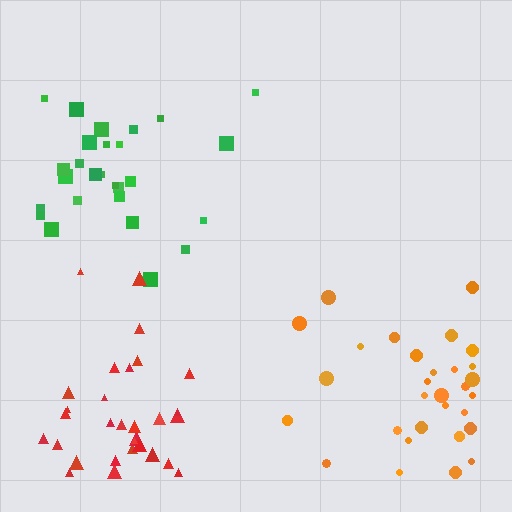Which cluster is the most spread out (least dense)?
Orange.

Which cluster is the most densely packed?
Red.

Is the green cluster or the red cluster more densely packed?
Red.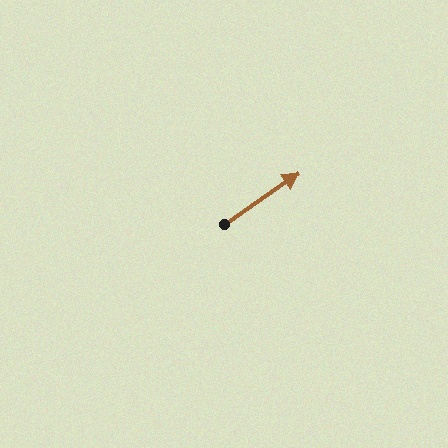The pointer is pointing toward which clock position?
Roughly 2 o'clock.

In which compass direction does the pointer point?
Northeast.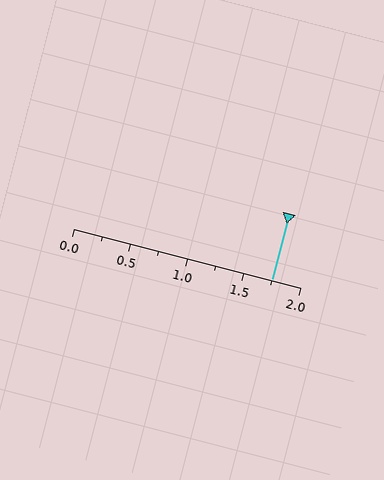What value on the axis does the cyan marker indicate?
The marker indicates approximately 1.75.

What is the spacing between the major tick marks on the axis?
The major ticks are spaced 0.5 apart.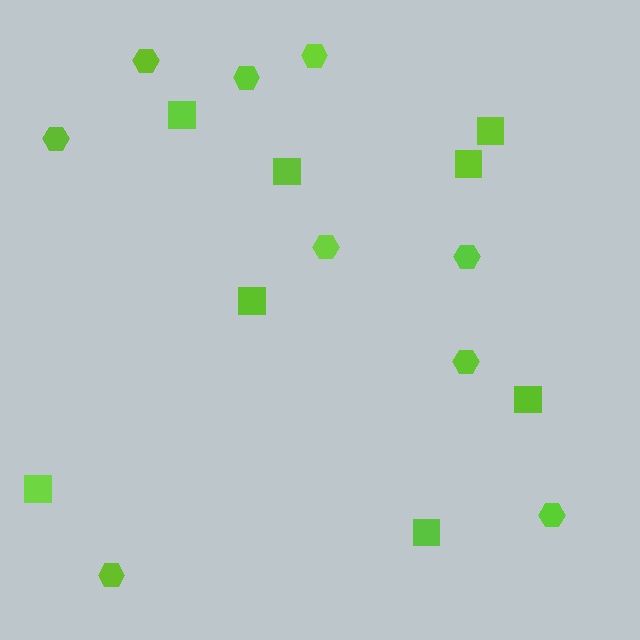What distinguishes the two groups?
There are 2 groups: one group of hexagons (9) and one group of squares (8).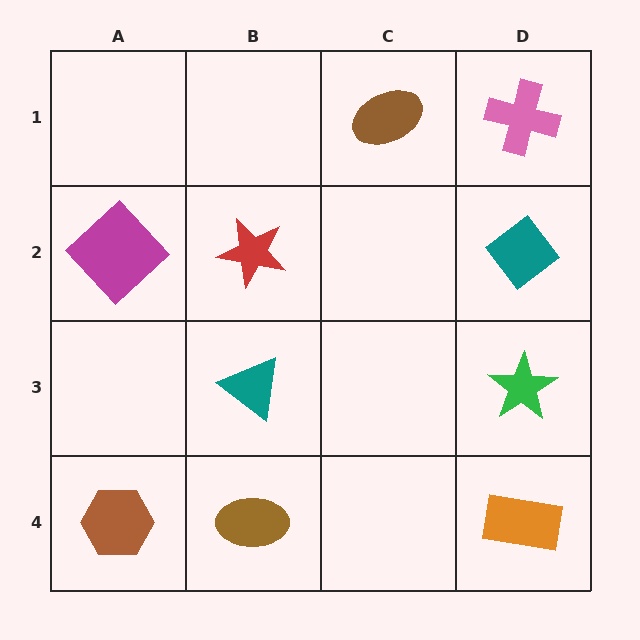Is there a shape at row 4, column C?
No, that cell is empty.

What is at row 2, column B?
A red star.